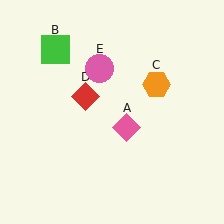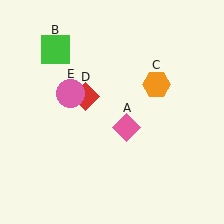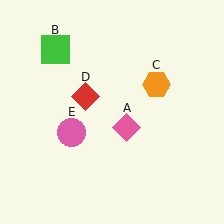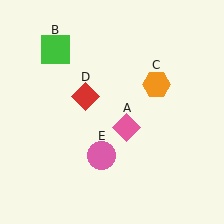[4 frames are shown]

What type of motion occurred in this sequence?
The pink circle (object E) rotated counterclockwise around the center of the scene.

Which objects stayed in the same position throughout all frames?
Pink diamond (object A) and green square (object B) and orange hexagon (object C) and red diamond (object D) remained stationary.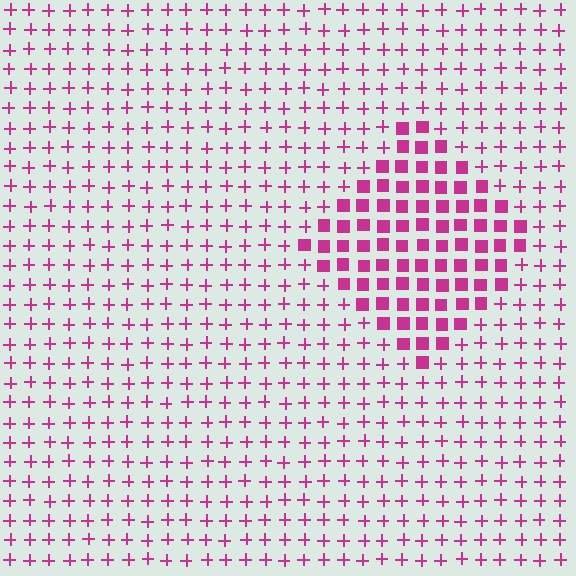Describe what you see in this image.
The image is filled with small magenta elements arranged in a uniform grid. A diamond-shaped region contains squares, while the surrounding area contains plus signs. The boundary is defined purely by the change in element shape.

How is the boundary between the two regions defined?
The boundary is defined by a change in element shape: squares inside vs. plus signs outside. All elements share the same color and spacing.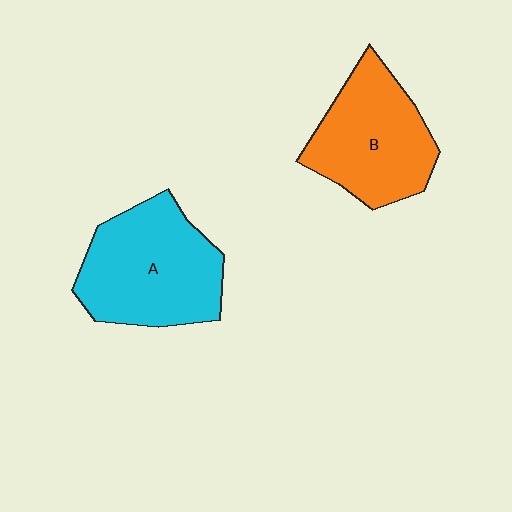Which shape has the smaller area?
Shape B (orange).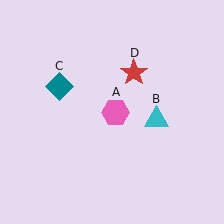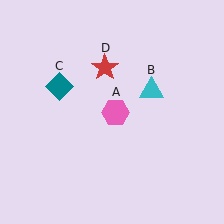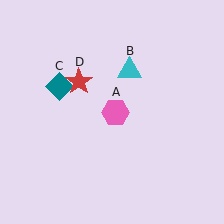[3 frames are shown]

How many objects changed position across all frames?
2 objects changed position: cyan triangle (object B), red star (object D).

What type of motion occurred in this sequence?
The cyan triangle (object B), red star (object D) rotated counterclockwise around the center of the scene.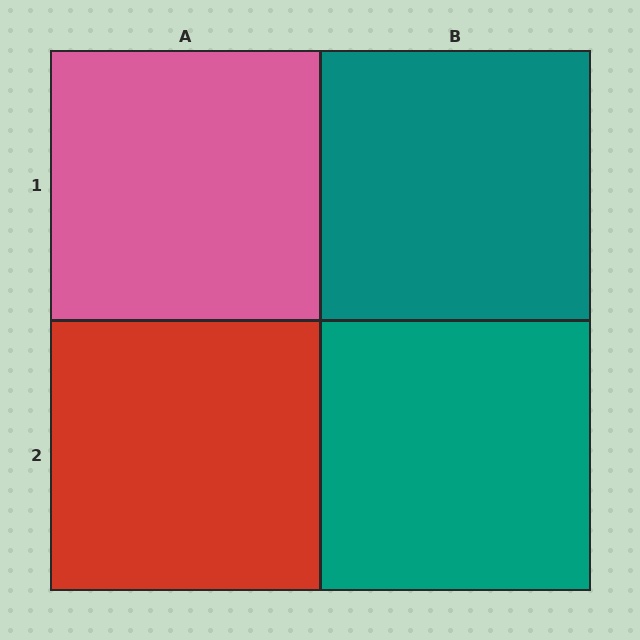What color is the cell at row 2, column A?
Red.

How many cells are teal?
2 cells are teal.